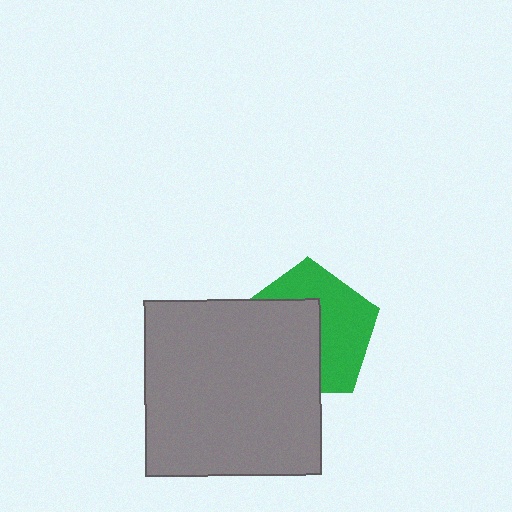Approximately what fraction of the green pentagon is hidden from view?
Roughly 49% of the green pentagon is hidden behind the gray square.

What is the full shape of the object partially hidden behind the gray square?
The partially hidden object is a green pentagon.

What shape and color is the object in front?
The object in front is a gray square.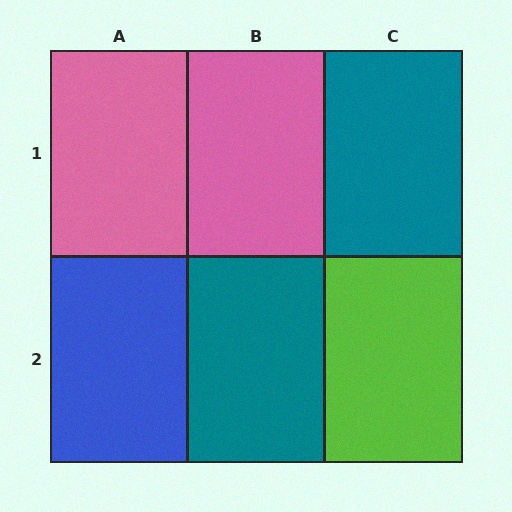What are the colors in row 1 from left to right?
Pink, pink, teal.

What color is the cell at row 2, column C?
Lime.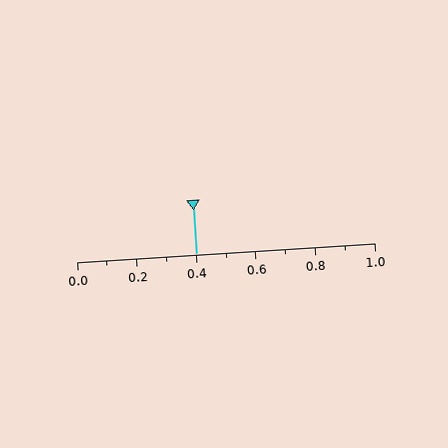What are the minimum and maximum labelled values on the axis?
The axis runs from 0.0 to 1.0.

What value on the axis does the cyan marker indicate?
The marker indicates approximately 0.4.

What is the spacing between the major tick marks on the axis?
The major ticks are spaced 0.2 apart.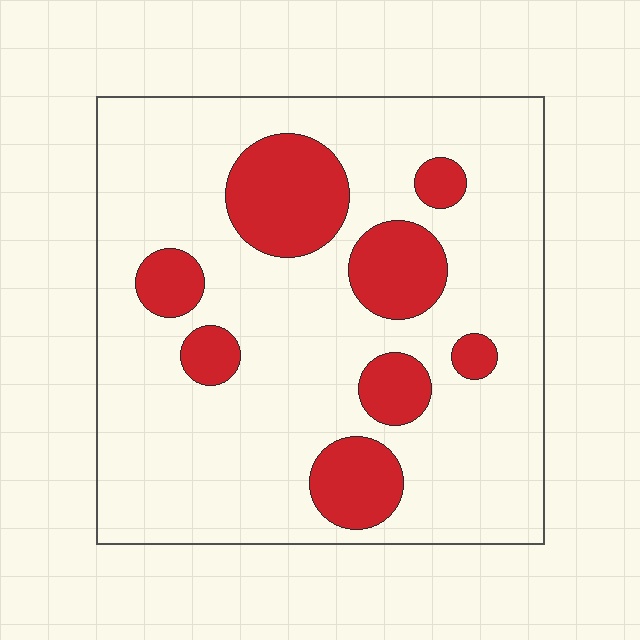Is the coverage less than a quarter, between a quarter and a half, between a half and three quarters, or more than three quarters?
Less than a quarter.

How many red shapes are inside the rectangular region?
8.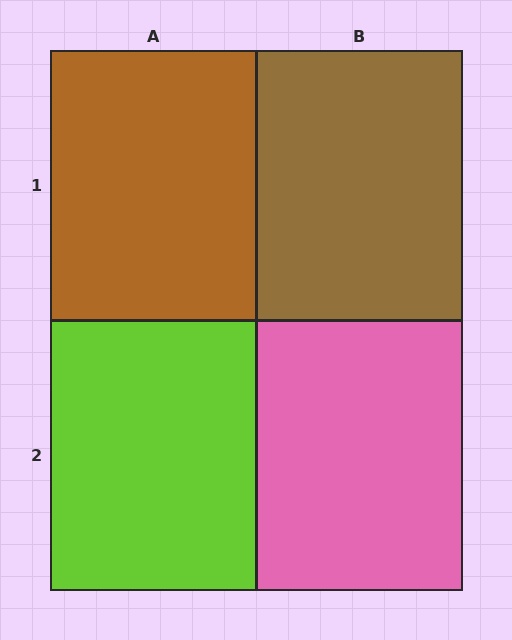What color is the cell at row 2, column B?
Pink.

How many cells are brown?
2 cells are brown.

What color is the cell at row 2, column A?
Lime.